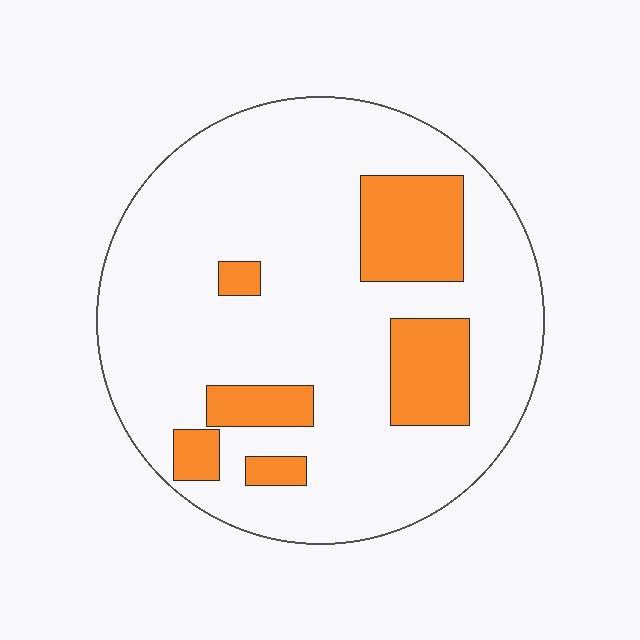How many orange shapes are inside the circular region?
6.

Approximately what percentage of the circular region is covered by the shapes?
Approximately 20%.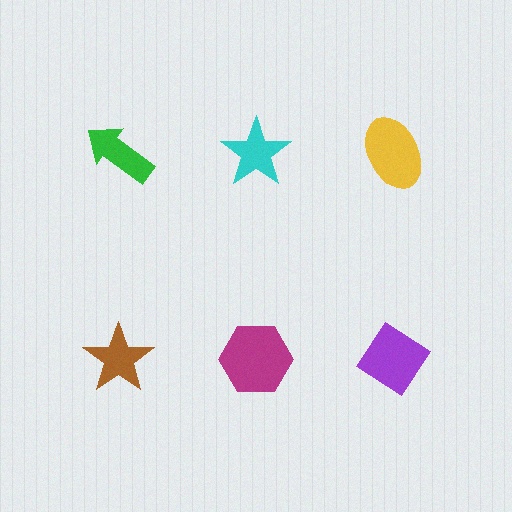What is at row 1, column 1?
A green arrow.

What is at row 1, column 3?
A yellow ellipse.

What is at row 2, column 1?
A brown star.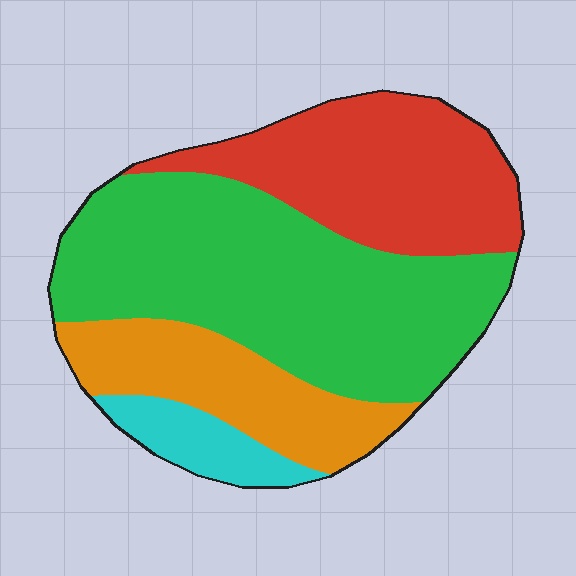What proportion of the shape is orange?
Orange takes up about one fifth (1/5) of the shape.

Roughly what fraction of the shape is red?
Red takes up about one quarter (1/4) of the shape.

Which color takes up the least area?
Cyan, at roughly 5%.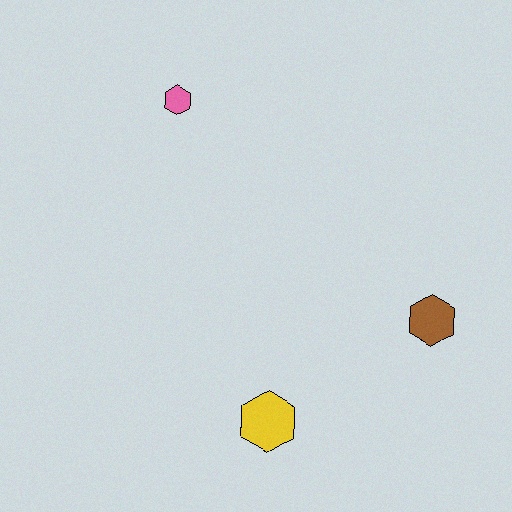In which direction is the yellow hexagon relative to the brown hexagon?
The yellow hexagon is to the left of the brown hexagon.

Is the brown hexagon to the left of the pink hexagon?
No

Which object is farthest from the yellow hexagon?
The pink hexagon is farthest from the yellow hexagon.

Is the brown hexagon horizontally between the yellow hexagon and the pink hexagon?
No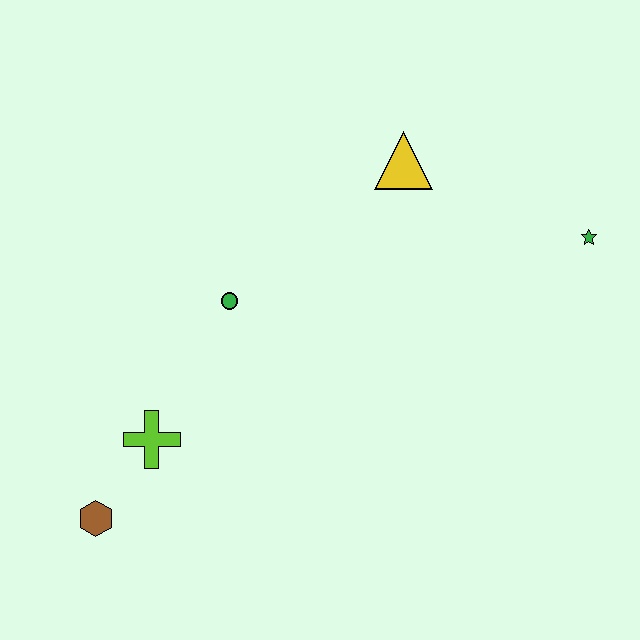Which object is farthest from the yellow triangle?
The brown hexagon is farthest from the yellow triangle.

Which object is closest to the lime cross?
The brown hexagon is closest to the lime cross.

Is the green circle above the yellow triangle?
No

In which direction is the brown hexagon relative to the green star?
The brown hexagon is to the left of the green star.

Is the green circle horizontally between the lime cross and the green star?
Yes